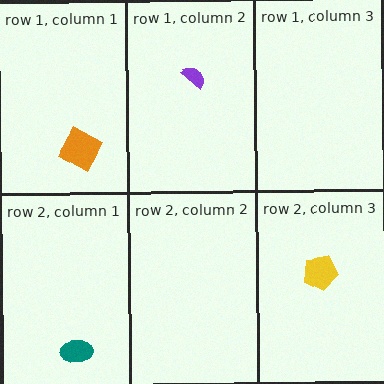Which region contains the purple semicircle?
The row 1, column 2 region.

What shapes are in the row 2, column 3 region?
The yellow pentagon.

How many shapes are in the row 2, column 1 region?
1.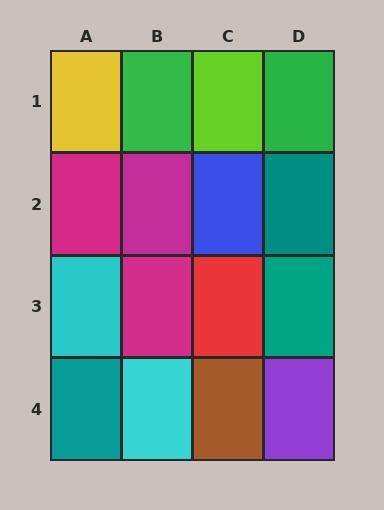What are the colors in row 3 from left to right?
Cyan, magenta, red, teal.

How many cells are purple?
1 cell is purple.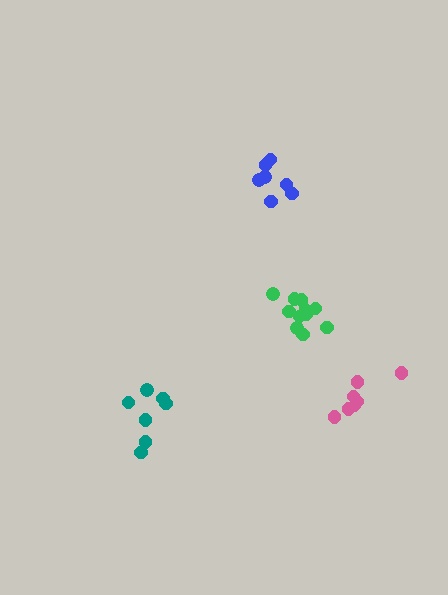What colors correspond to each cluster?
The clusters are colored: pink, teal, green, blue.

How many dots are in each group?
Group 1: 7 dots, Group 2: 7 dots, Group 3: 11 dots, Group 4: 7 dots (32 total).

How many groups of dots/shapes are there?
There are 4 groups.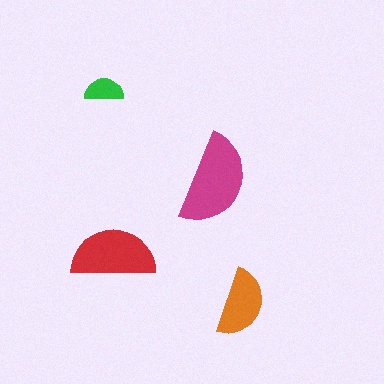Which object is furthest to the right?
The orange semicircle is rightmost.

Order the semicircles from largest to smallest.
the magenta one, the red one, the orange one, the green one.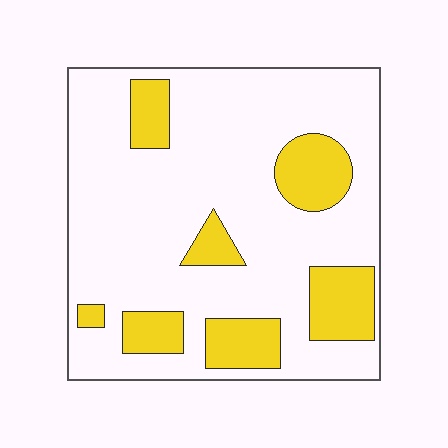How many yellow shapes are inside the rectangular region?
7.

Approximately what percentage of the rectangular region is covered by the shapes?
Approximately 20%.